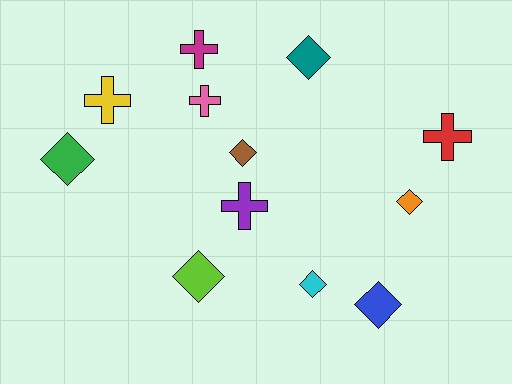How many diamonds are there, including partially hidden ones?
There are 7 diamonds.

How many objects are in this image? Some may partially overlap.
There are 12 objects.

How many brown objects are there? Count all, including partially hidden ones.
There is 1 brown object.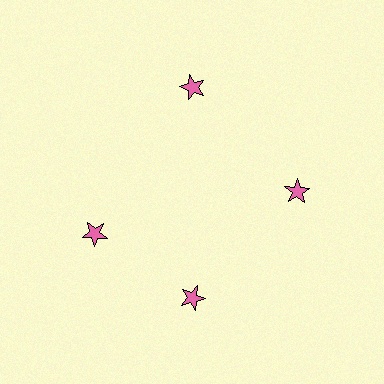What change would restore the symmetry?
The symmetry would be restored by rotating it back into even spacing with its neighbors so that all 4 stars sit at equal angles and equal distance from the center.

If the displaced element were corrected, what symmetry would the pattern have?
It would have 4-fold rotational symmetry — the pattern would map onto itself every 90 degrees.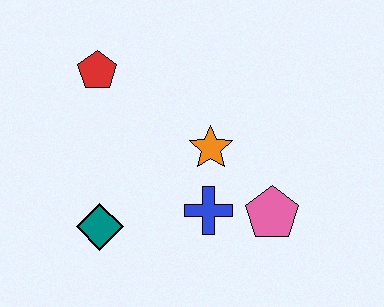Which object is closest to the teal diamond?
The blue cross is closest to the teal diamond.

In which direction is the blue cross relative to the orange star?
The blue cross is below the orange star.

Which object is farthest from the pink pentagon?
The red pentagon is farthest from the pink pentagon.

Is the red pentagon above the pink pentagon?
Yes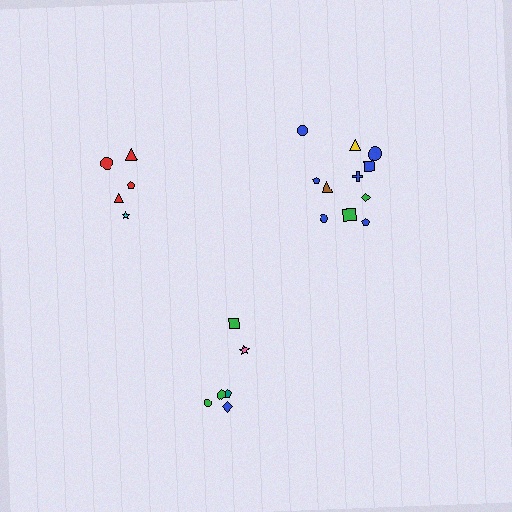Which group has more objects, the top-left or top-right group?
The top-right group.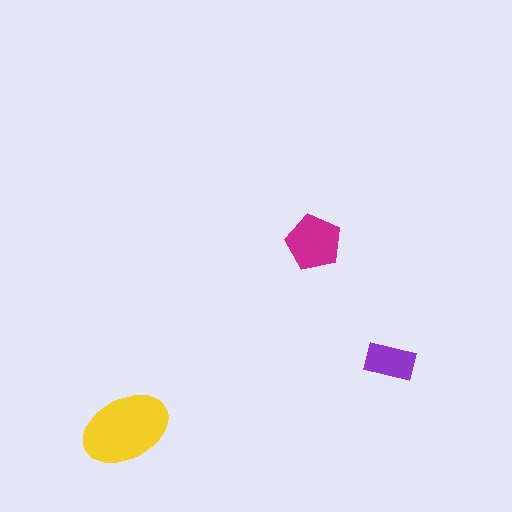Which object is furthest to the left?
The yellow ellipse is leftmost.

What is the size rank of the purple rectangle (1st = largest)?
3rd.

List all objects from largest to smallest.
The yellow ellipse, the magenta pentagon, the purple rectangle.